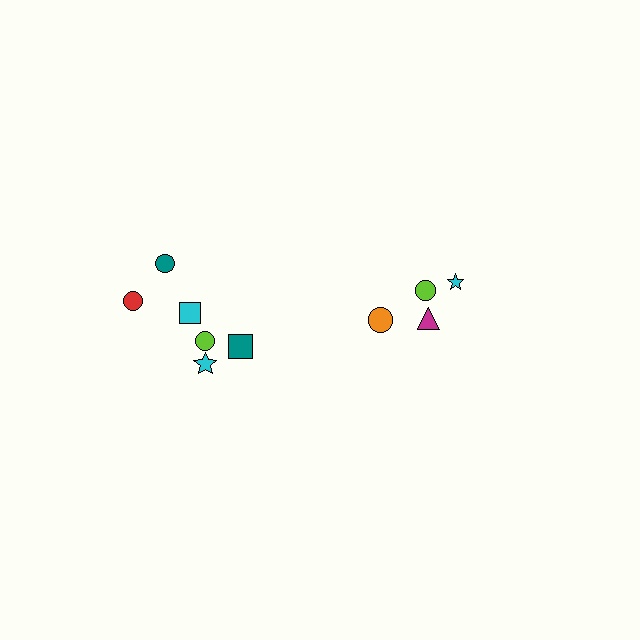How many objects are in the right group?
There are 4 objects.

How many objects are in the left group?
There are 6 objects.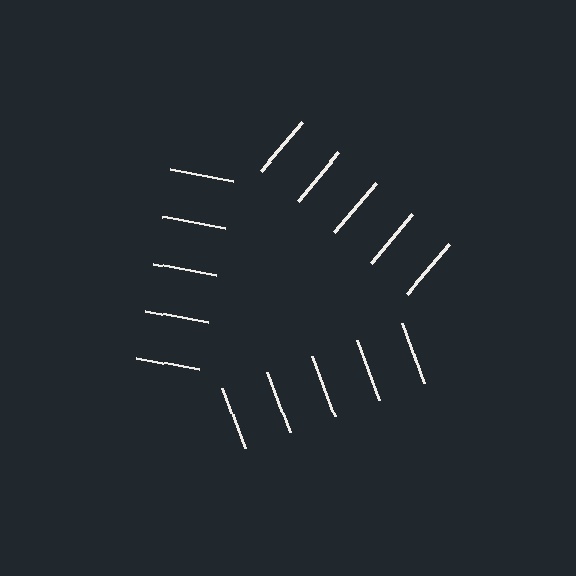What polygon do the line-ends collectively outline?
An illusory triangle — the line segments terminate on its edges but no continuous stroke is drawn.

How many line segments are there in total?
15 — 5 along each of the 3 edges.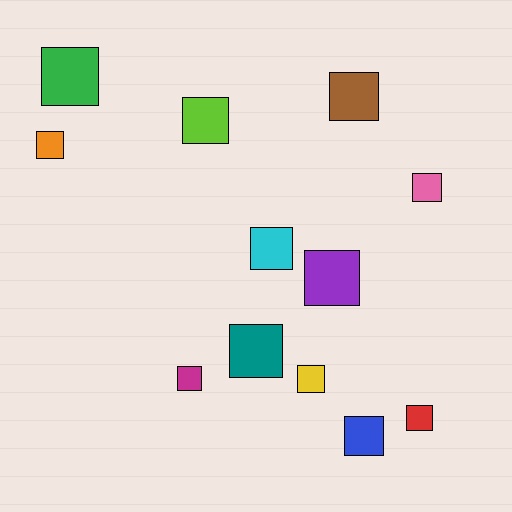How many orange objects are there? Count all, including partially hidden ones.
There is 1 orange object.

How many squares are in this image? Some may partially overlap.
There are 12 squares.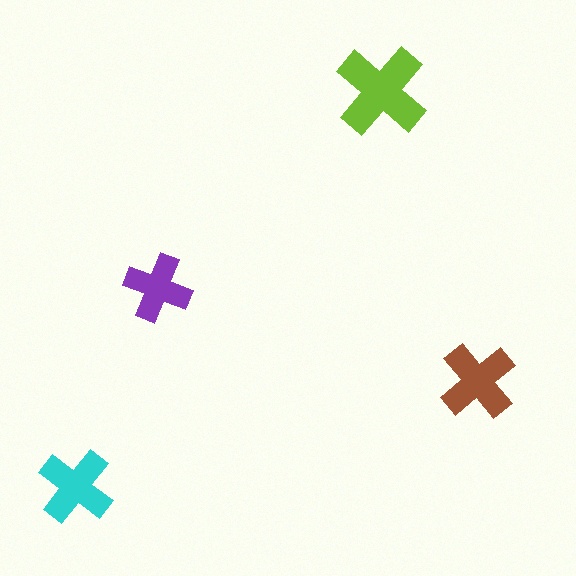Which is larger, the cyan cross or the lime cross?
The lime one.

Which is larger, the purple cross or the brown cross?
The brown one.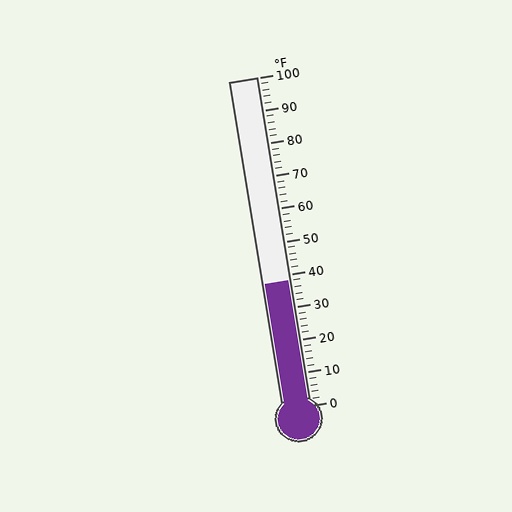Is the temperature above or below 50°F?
The temperature is below 50°F.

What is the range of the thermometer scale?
The thermometer scale ranges from 0°F to 100°F.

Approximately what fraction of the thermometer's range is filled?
The thermometer is filled to approximately 40% of its range.